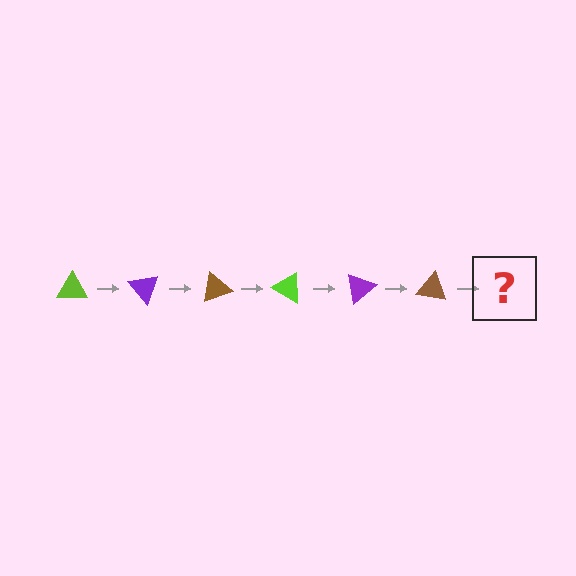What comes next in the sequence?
The next element should be a lime triangle, rotated 300 degrees from the start.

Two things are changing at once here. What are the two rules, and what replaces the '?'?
The two rules are that it rotates 50 degrees each step and the color cycles through lime, purple, and brown. The '?' should be a lime triangle, rotated 300 degrees from the start.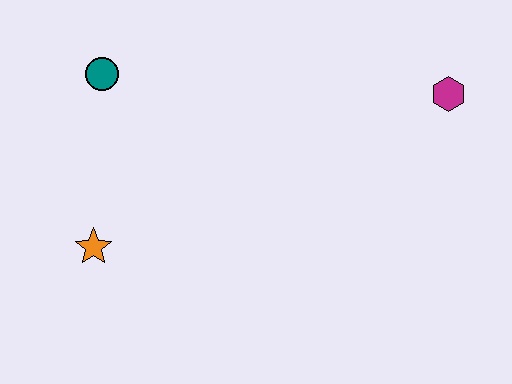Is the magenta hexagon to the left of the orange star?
No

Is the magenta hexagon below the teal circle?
Yes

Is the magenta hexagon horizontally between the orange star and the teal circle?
No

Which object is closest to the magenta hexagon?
The teal circle is closest to the magenta hexagon.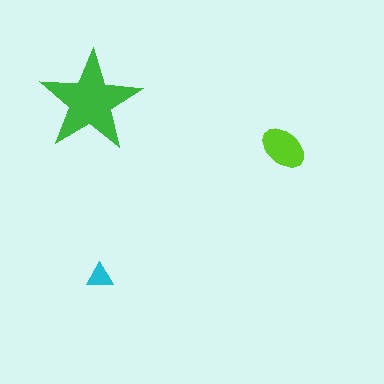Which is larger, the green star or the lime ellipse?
The green star.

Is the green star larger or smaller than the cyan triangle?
Larger.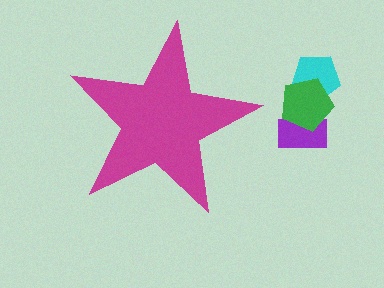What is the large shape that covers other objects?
A magenta star.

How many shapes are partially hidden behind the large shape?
0 shapes are partially hidden.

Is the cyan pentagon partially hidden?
No, the cyan pentagon is fully visible.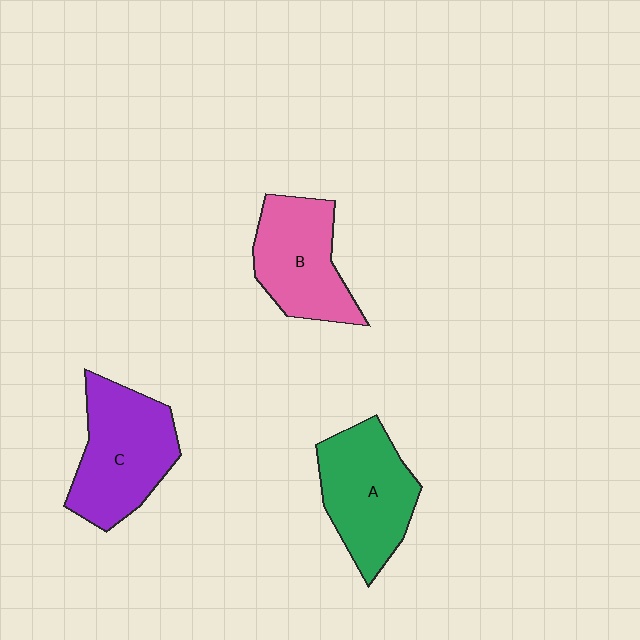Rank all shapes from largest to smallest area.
From largest to smallest: C (purple), A (green), B (pink).